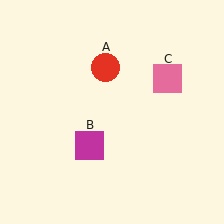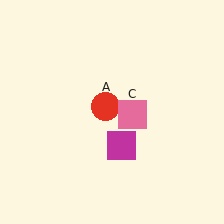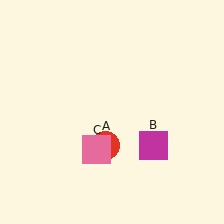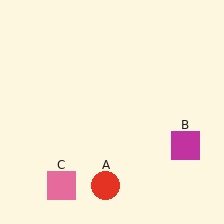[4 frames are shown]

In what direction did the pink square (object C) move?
The pink square (object C) moved down and to the left.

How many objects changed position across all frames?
3 objects changed position: red circle (object A), magenta square (object B), pink square (object C).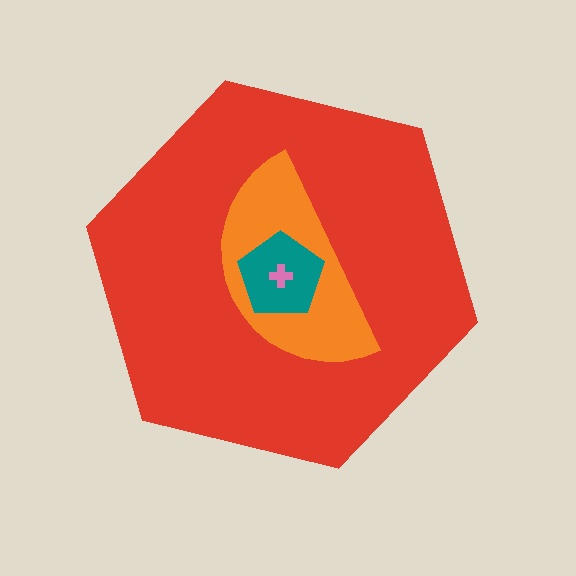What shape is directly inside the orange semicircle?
The teal pentagon.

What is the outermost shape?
The red hexagon.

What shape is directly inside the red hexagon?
The orange semicircle.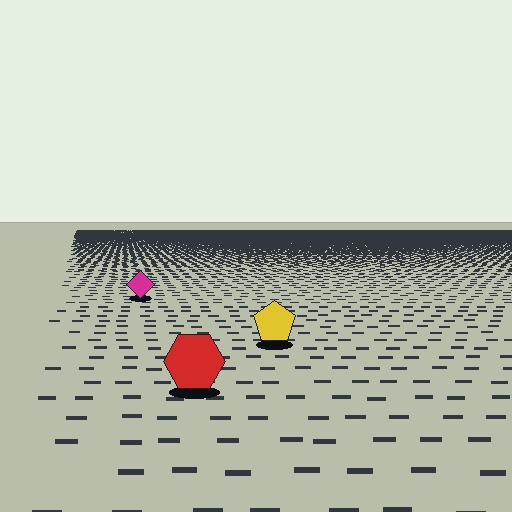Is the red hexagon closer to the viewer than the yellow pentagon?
Yes. The red hexagon is closer — you can tell from the texture gradient: the ground texture is coarser near it.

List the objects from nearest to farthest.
From nearest to farthest: the red hexagon, the yellow pentagon, the magenta diamond.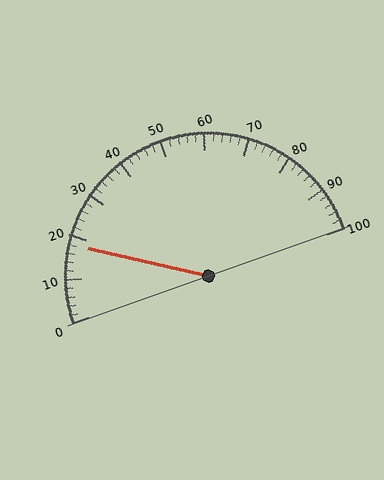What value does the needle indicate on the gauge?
The needle indicates approximately 18.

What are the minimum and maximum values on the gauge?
The gauge ranges from 0 to 100.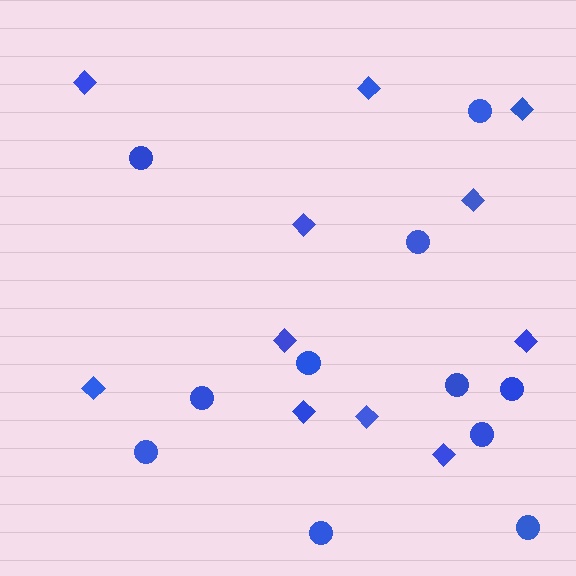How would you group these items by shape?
There are 2 groups: one group of diamonds (11) and one group of circles (11).